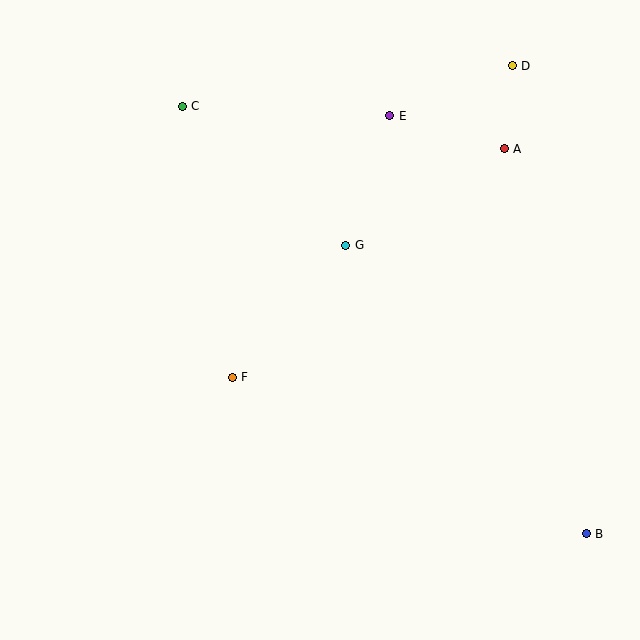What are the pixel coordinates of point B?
Point B is at (586, 534).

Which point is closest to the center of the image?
Point G at (346, 245) is closest to the center.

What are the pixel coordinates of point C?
Point C is at (182, 106).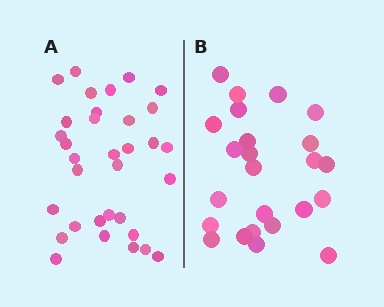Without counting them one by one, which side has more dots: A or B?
Region A (the left region) has more dots.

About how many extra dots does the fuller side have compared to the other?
Region A has roughly 8 or so more dots than region B.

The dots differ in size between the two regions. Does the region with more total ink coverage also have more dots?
No. Region B has more total ink coverage because its dots are larger, but region A actually contains more individual dots. Total area can be misleading — the number of items is what matters here.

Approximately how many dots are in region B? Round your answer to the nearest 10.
About 20 dots. (The exact count is 24, which rounds to 20.)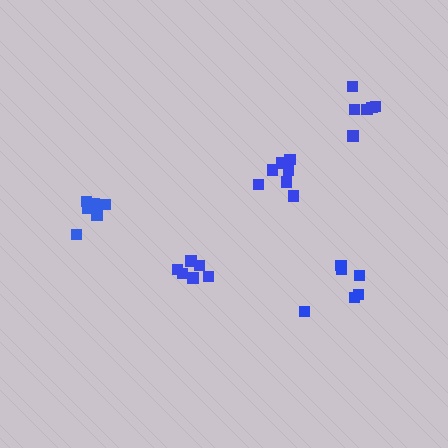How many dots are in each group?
Group 1: 7 dots, Group 2: 6 dots, Group 3: 6 dots, Group 4: 6 dots, Group 5: 6 dots (31 total).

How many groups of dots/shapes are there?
There are 5 groups.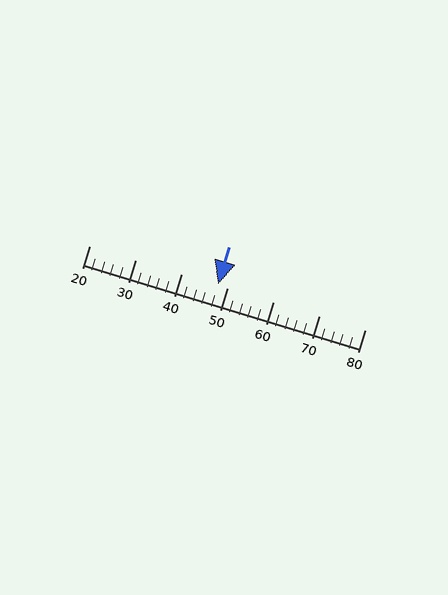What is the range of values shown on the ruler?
The ruler shows values from 20 to 80.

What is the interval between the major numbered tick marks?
The major tick marks are spaced 10 units apart.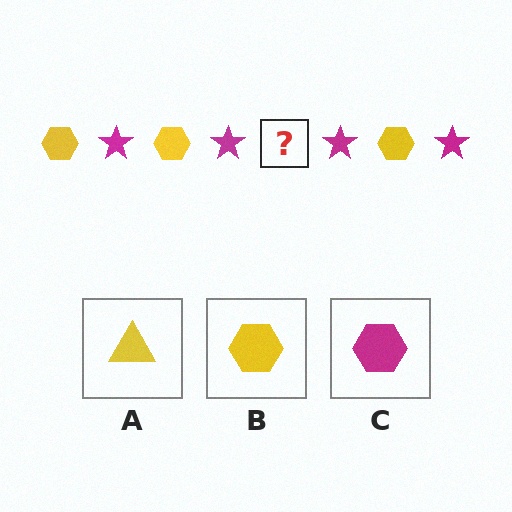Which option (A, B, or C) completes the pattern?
B.